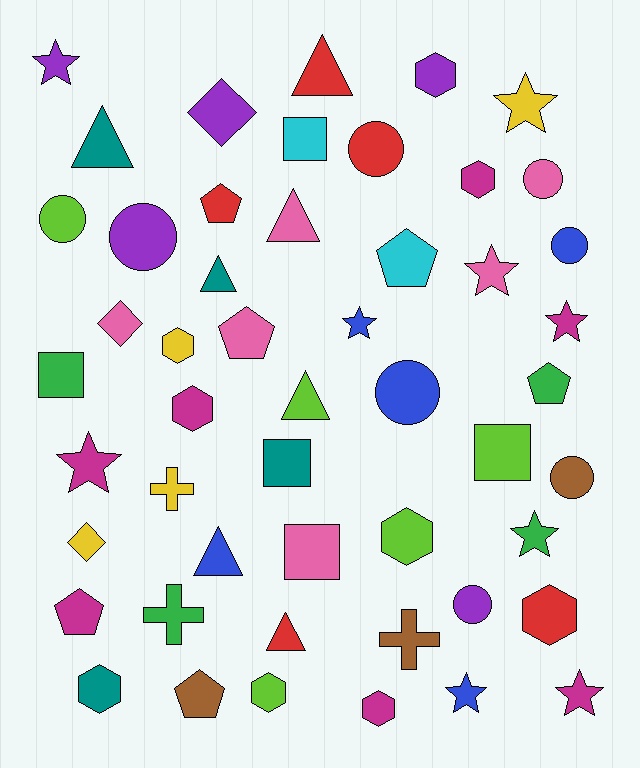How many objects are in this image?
There are 50 objects.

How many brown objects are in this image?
There are 3 brown objects.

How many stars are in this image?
There are 9 stars.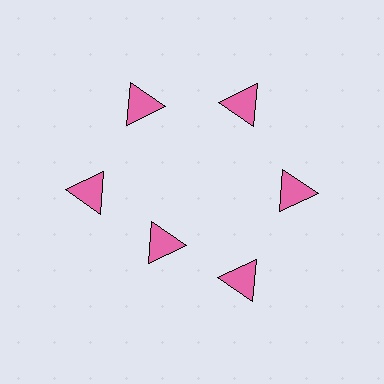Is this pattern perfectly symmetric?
No. The 6 pink triangles are arranged in a ring, but one element near the 7 o'clock position is pulled inward toward the center, breaking the 6-fold rotational symmetry.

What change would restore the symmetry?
The symmetry would be restored by moving it outward, back onto the ring so that all 6 triangles sit at equal angles and equal distance from the center.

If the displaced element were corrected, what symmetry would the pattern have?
It would have 6-fold rotational symmetry — the pattern would map onto itself every 60 degrees.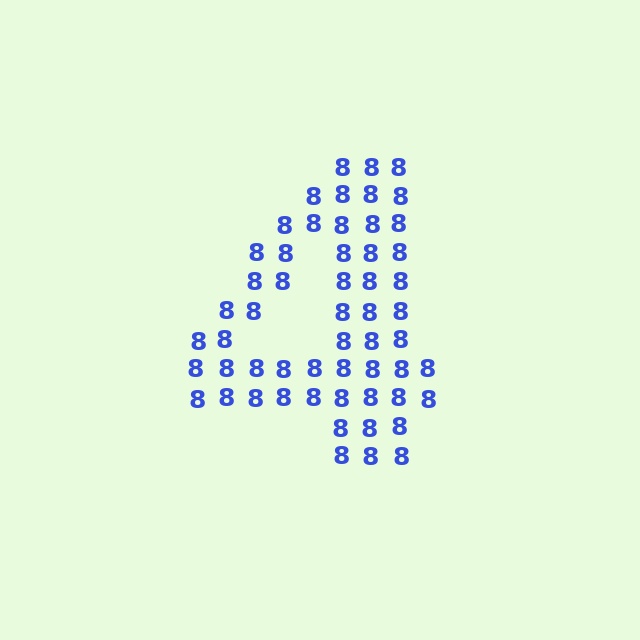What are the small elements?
The small elements are digit 8's.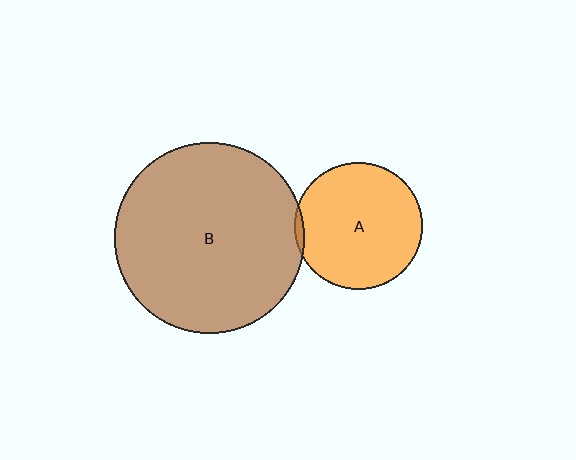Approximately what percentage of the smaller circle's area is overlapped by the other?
Approximately 5%.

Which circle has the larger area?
Circle B (brown).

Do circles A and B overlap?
Yes.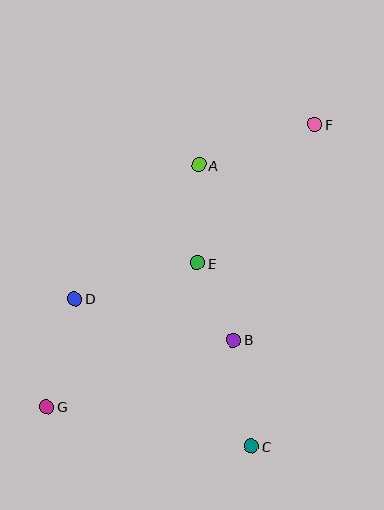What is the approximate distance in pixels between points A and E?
The distance between A and E is approximately 98 pixels.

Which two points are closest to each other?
Points B and E are closest to each other.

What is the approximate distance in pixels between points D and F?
The distance between D and F is approximately 296 pixels.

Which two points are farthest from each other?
Points F and G are farthest from each other.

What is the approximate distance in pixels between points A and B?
The distance between A and B is approximately 178 pixels.